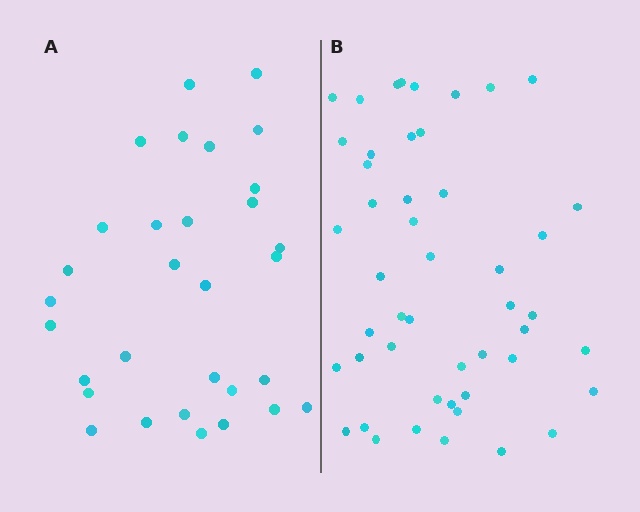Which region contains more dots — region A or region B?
Region B (the right region) has more dots.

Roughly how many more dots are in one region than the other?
Region B has approximately 15 more dots than region A.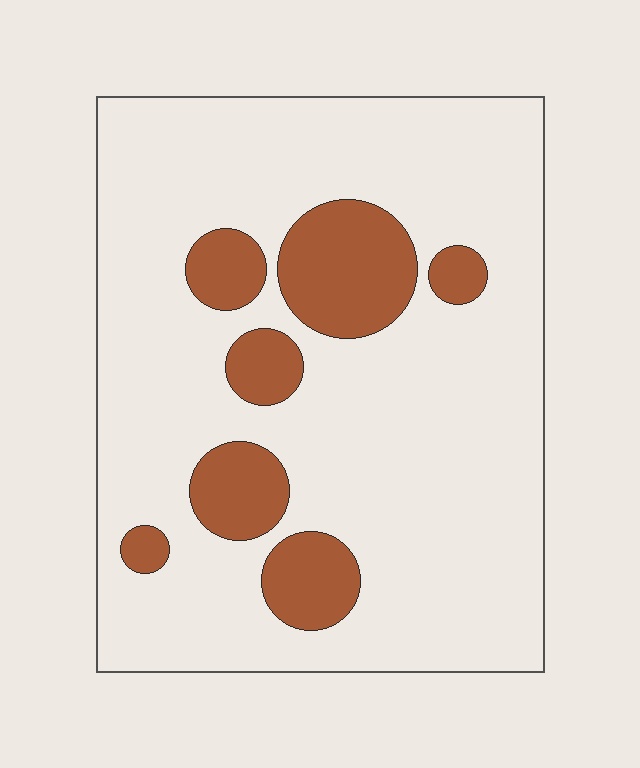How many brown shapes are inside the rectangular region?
7.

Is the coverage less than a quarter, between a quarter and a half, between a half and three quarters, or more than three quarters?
Less than a quarter.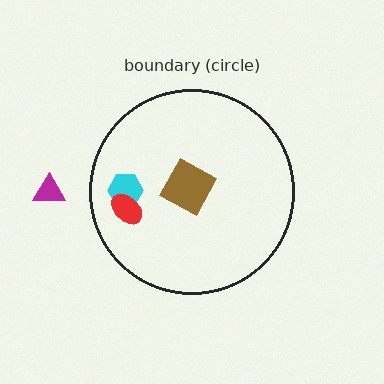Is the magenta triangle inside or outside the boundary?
Outside.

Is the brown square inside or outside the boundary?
Inside.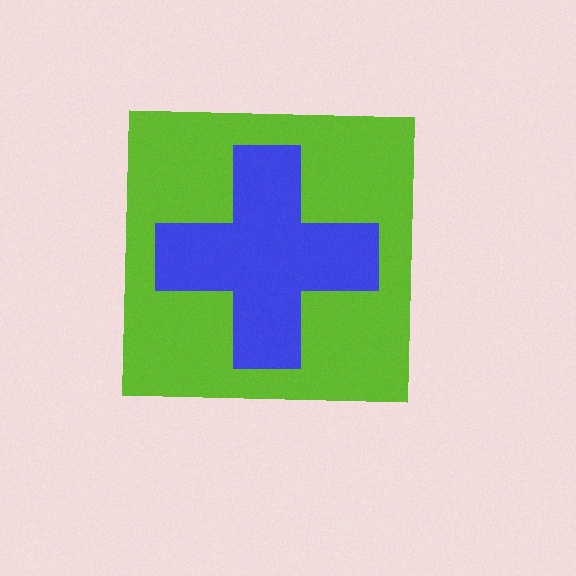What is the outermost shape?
The lime square.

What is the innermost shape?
The blue cross.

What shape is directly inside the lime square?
The blue cross.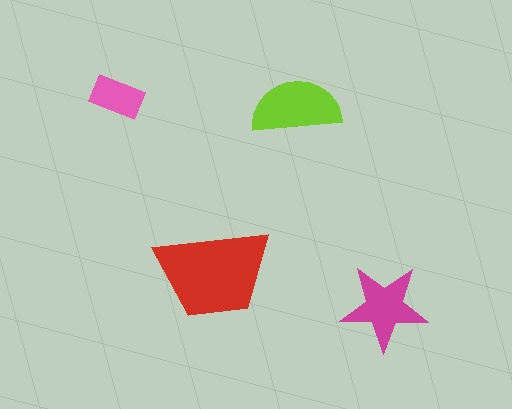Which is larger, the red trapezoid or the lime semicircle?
The red trapezoid.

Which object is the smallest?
The pink rectangle.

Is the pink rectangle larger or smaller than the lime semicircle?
Smaller.